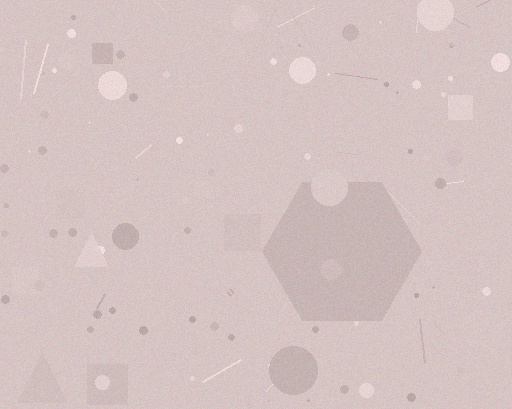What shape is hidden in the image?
A hexagon is hidden in the image.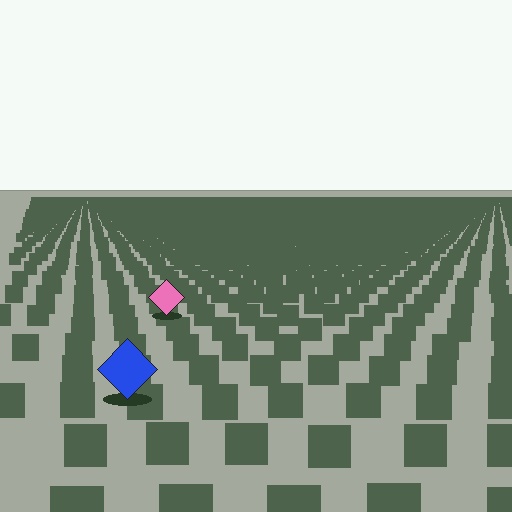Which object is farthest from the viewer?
The pink diamond is farthest from the viewer. It appears smaller and the ground texture around it is denser.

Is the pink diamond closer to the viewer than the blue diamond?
No. The blue diamond is closer — you can tell from the texture gradient: the ground texture is coarser near it.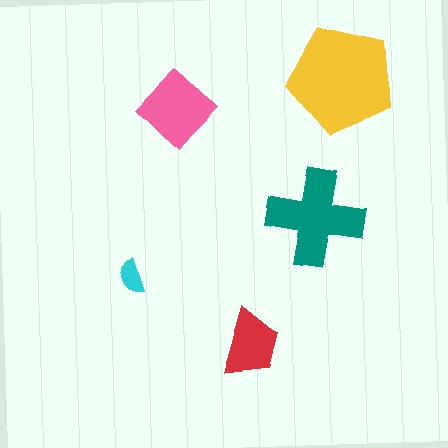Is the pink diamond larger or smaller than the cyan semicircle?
Larger.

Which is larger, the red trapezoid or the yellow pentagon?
The yellow pentagon.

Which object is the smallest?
The cyan semicircle.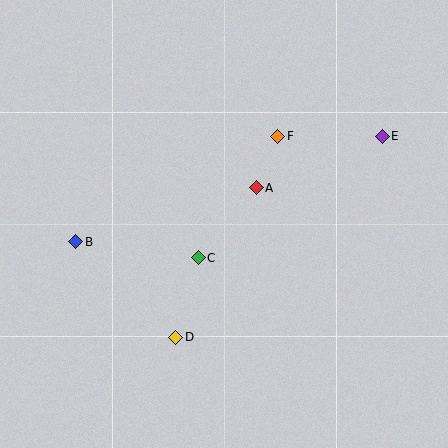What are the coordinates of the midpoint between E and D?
The midpoint between E and D is at (279, 237).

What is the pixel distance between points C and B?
The distance between C and B is 124 pixels.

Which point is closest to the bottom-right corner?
Point D is closest to the bottom-right corner.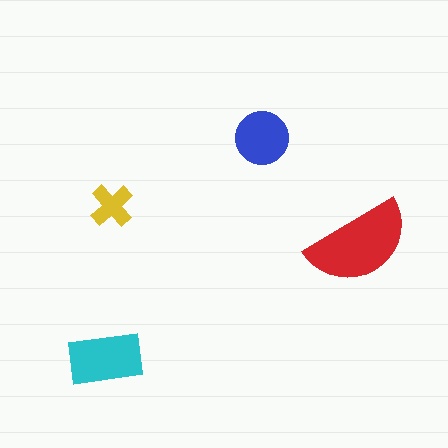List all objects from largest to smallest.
The red semicircle, the cyan rectangle, the blue circle, the yellow cross.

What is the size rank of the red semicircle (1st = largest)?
1st.